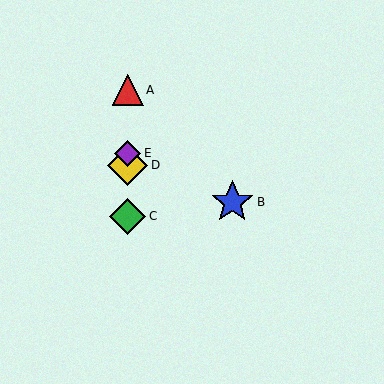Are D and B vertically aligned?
No, D is at x≈128 and B is at x≈232.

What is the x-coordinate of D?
Object D is at x≈128.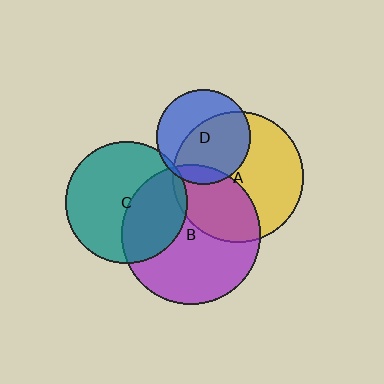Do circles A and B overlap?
Yes.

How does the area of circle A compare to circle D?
Approximately 1.9 times.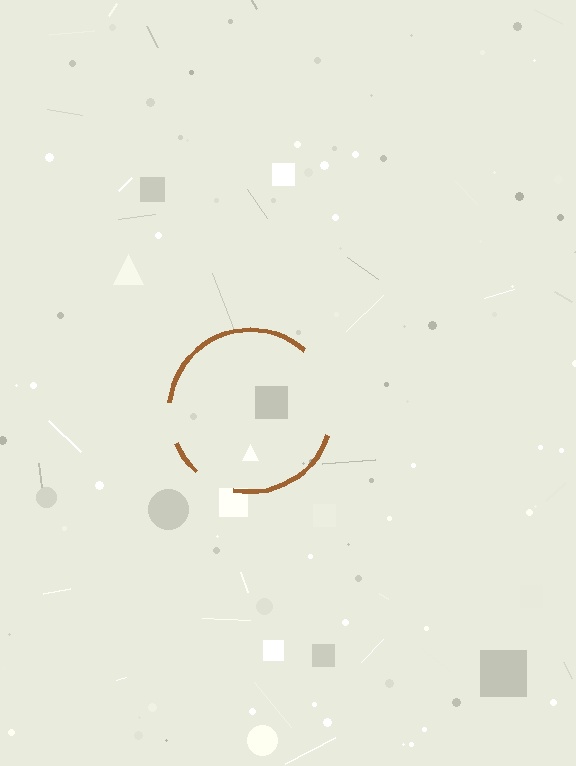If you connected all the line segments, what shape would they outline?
They would outline a circle.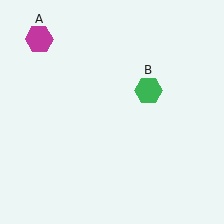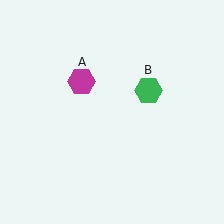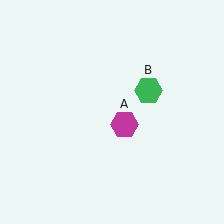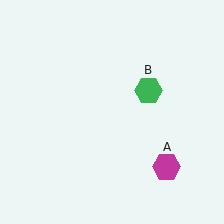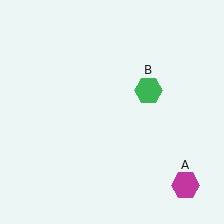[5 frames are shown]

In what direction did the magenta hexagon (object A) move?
The magenta hexagon (object A) moved down and to the right.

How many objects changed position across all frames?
1 object changed position: magenta hexagon (object A).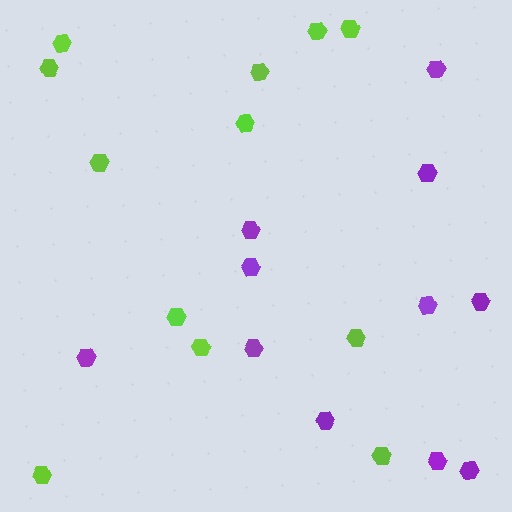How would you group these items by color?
There are 2 groups: one group of purple hexagons (11) and one group of lime hexagons (12).